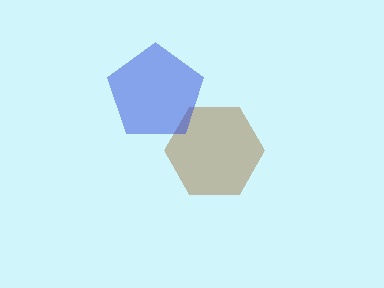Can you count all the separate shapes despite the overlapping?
Yes, there are 2 separate shapes.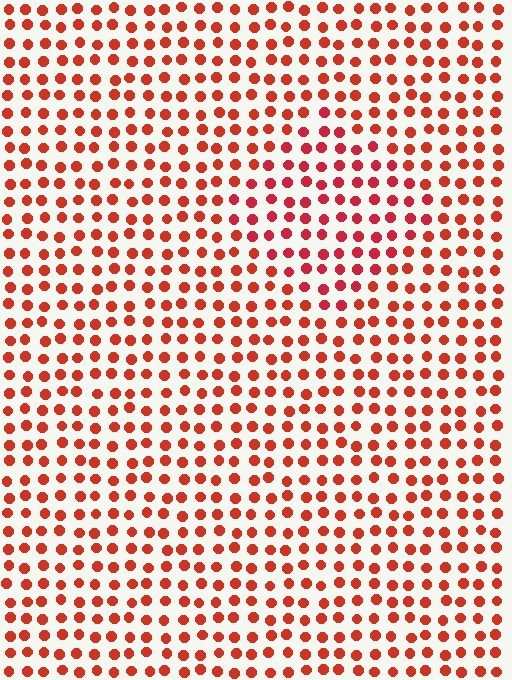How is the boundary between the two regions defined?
The boundary is defined purely by a slight shift in hue (about 16 degrees). Spacing, size, and orientation are identical on both sides.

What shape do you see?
I see a diamond.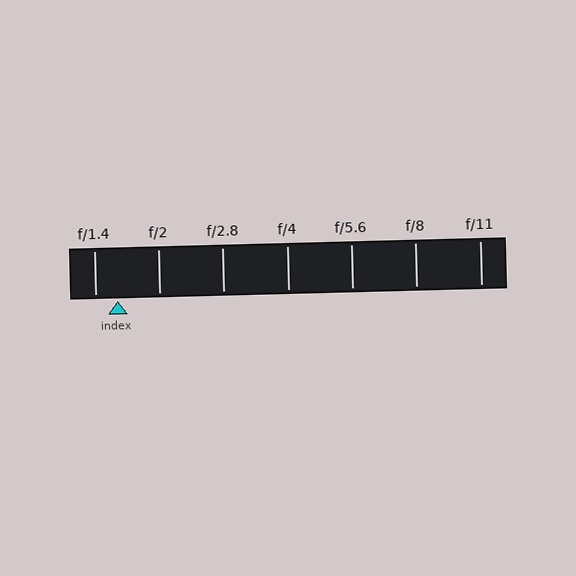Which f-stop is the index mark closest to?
The index mark is closest to f/1.4.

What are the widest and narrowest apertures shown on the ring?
The widest aperture shown is f/1.4 and the narrowest is f/11.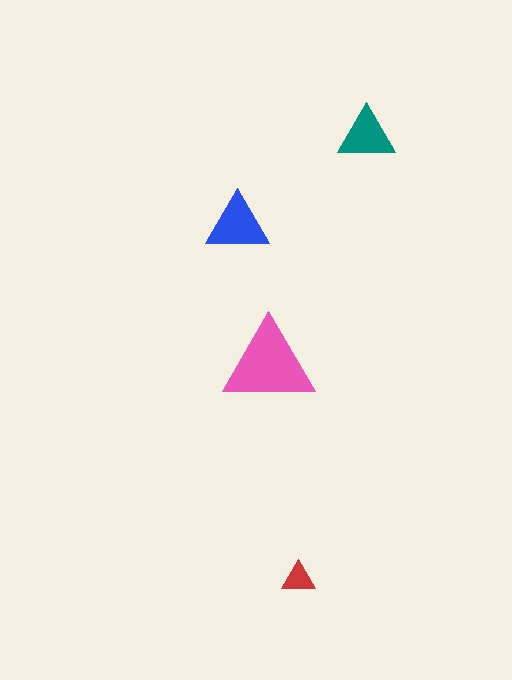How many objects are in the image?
There are 4 objects in the image.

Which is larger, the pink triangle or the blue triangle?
The pink one.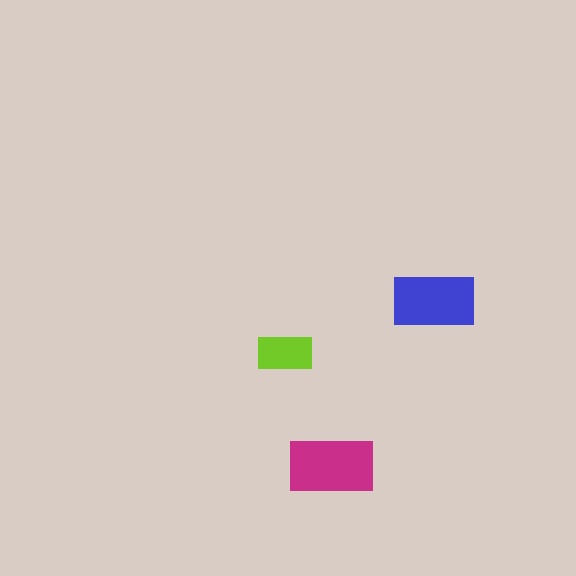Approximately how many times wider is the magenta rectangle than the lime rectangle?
About 1.5 times wider.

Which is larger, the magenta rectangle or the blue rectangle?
The magenta one.